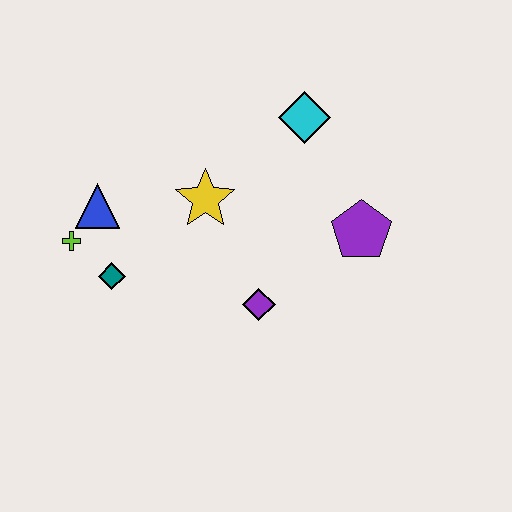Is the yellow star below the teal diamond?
No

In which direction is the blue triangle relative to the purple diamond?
The blue triangle is to the left of the purple diamond.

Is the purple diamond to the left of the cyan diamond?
Yes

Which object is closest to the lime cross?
The blue triangle is closest to the lime cross.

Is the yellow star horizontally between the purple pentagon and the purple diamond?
No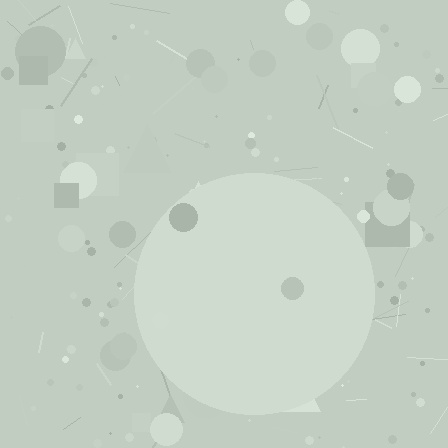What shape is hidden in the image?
A circle is hidden in the image.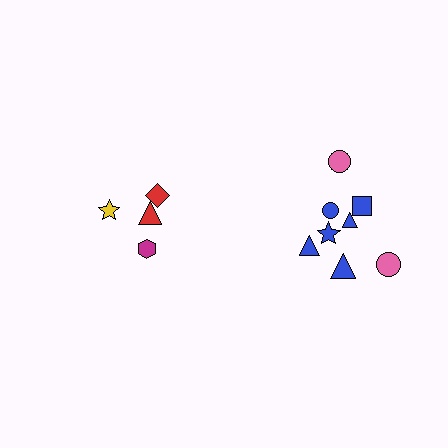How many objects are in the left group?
There are 4 objects.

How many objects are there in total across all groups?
There are 12 objects.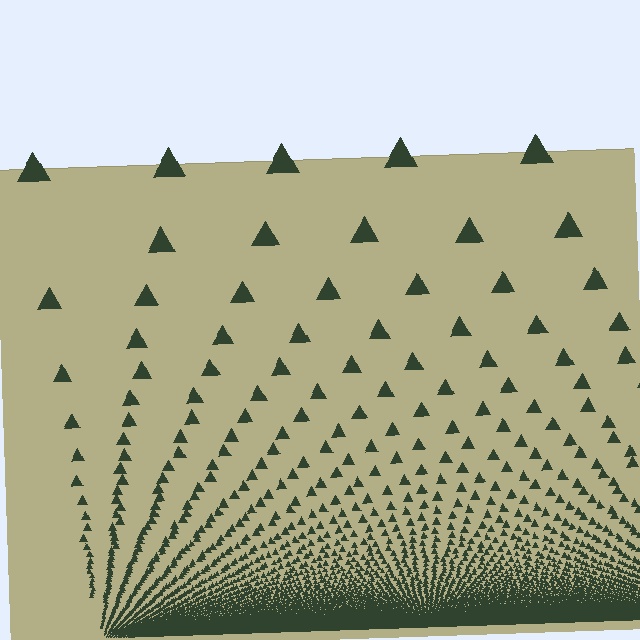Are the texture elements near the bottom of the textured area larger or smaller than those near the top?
Smaller. The gradient is inverted — elements near the bottom are smaller and denser.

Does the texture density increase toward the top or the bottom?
Density increases toward the bottom.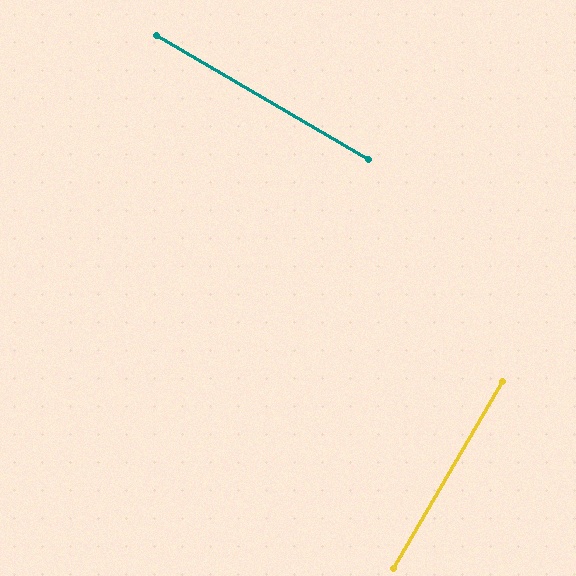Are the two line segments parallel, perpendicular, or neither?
Perpendicular — they meet at approximately 90°.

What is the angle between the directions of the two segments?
Approximately 90 degrees.